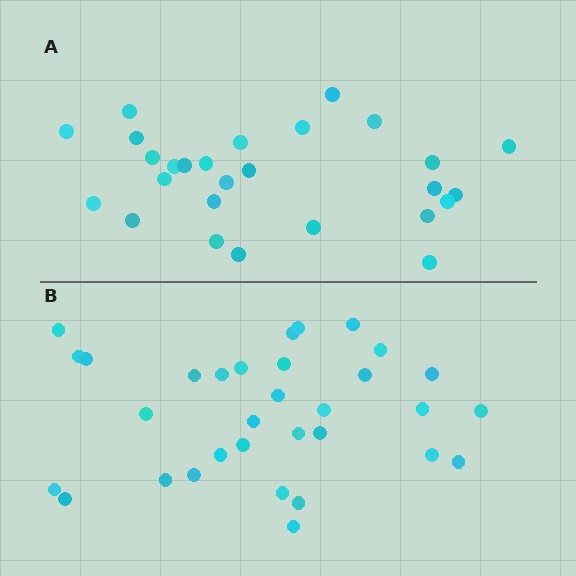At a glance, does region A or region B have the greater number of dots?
Region B (the bottom region) has more dots.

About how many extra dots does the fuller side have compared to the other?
Region B has about 5 more dots than region A.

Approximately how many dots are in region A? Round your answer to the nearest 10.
About 30 dots. (The exact count is 27, which rounds to 30.)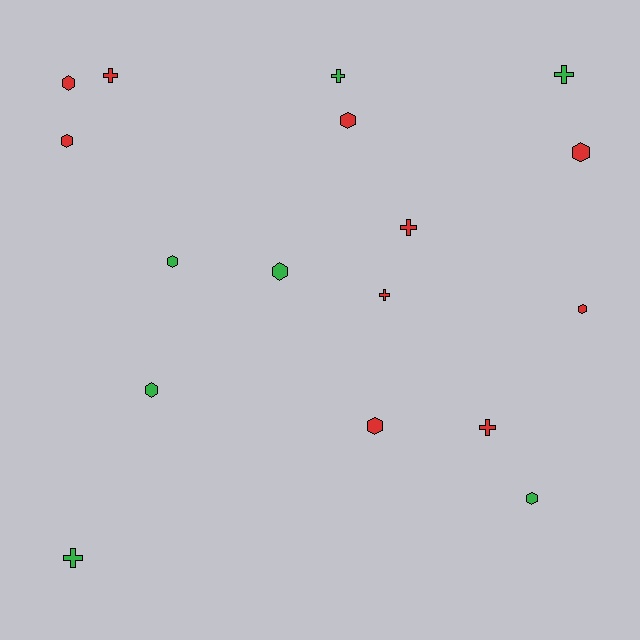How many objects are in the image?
There are 17 objects.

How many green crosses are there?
There are 3 green crosses.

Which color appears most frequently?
Red, with 10 objects.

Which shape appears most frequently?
Hexagon, with 10 objects.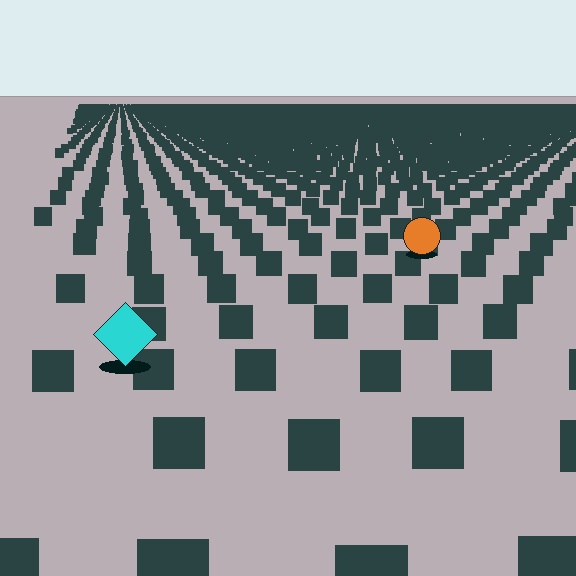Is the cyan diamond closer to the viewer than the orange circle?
Yes. The cyan diamond is closer — you can tell from the texture gradient: the ground texture is coarser near it.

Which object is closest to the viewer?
The cyan diamond is closest. The texture marks near it are larger and more spread out.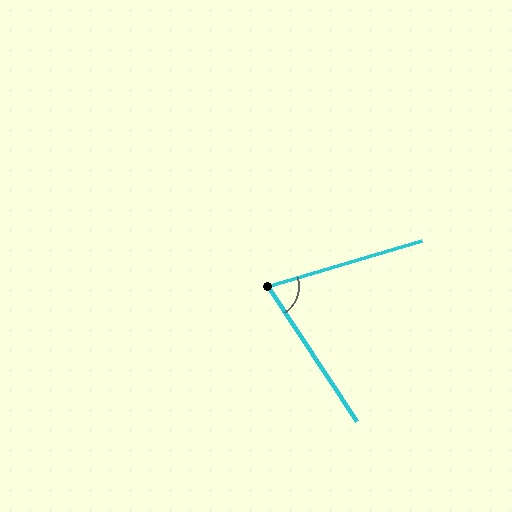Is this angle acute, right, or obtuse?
It is acute.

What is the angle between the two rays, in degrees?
Approximately 73 degrees.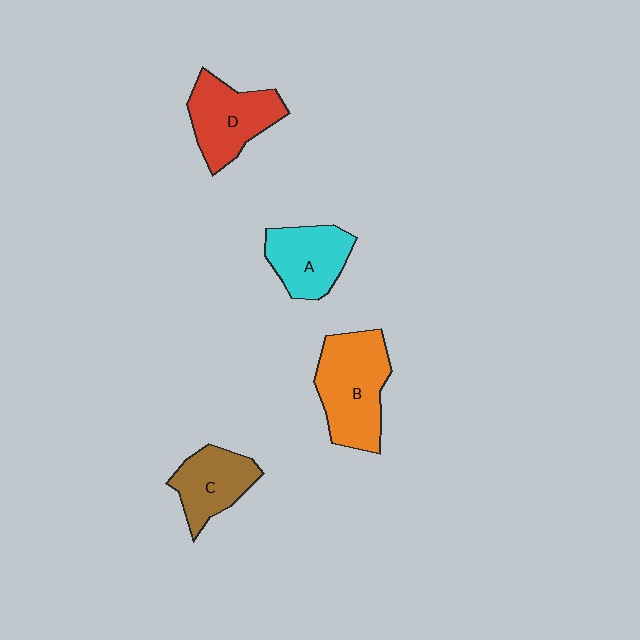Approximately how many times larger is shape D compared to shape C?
Approximately 1.2 times.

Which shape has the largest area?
Shape B (orange).